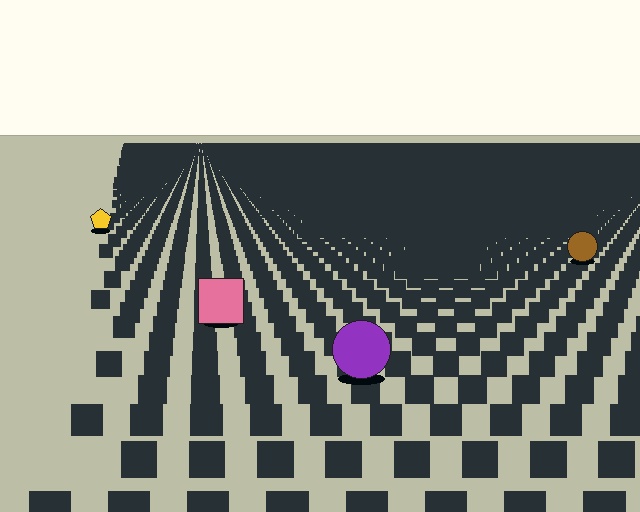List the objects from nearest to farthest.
From nearest to farthest: the purple circle, the pink square, the brown circle, the yellow pentagon.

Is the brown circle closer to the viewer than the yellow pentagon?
Yes. The brown circle is closer — you can tell from the texture gradient: the ground texture is coarser near it.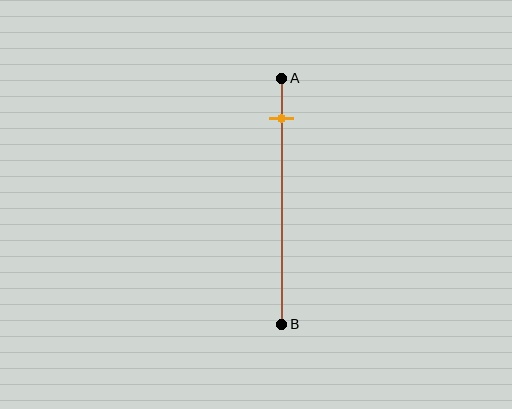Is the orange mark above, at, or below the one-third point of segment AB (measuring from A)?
The orange mark is above the one-third point of segment AB.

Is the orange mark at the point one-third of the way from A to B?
No, the mark is at about 15% from A, not at the 33% one-third point.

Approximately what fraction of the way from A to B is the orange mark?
The orange mark is approximately 15% of the way from A to B.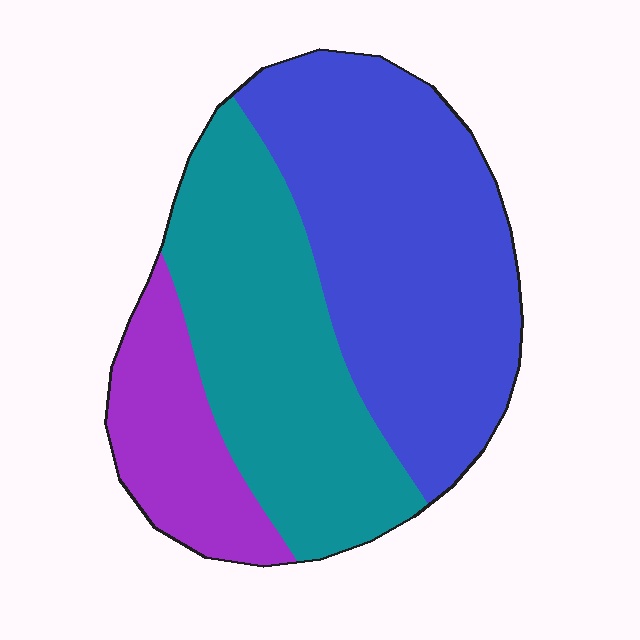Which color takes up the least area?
Purple, at roughly 15%.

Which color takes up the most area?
Blue, at roughly 45%.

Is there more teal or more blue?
Blue.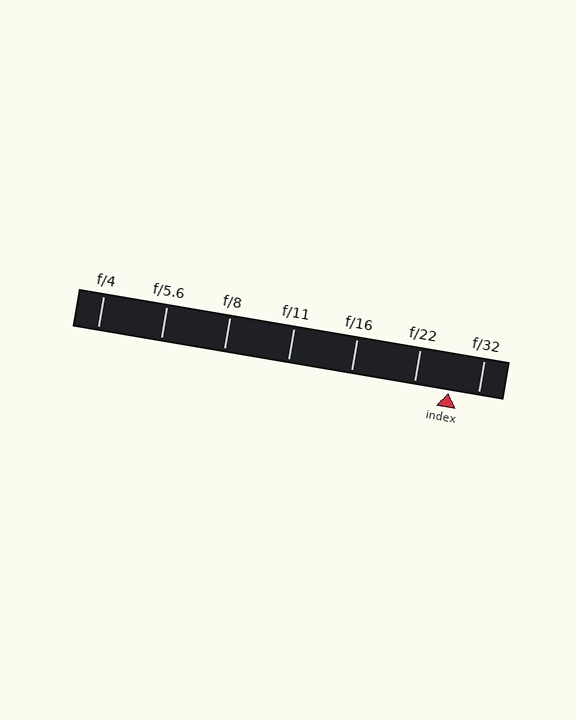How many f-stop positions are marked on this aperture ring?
There are 7 f-stop positions marked.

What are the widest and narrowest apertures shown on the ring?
The widest aperture shown is f/4 and the narrowest is f/32.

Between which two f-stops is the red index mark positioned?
The index mark is between f/22 and f/32.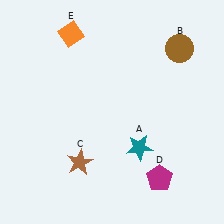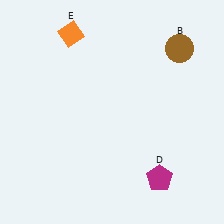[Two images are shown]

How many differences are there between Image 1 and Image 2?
There are 2 differences between the two images.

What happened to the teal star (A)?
The teal star (A) was removed in Image 2. It was in the bottom-right area of Image 1.